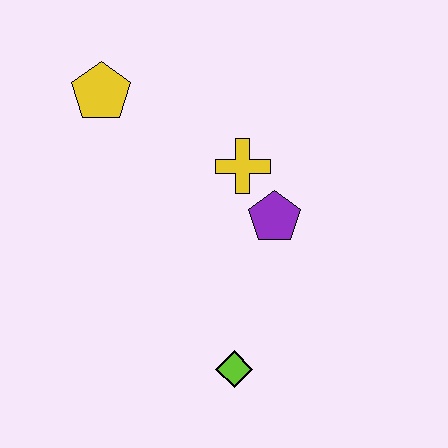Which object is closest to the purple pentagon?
The yellow cross is closest to the purple pentagon.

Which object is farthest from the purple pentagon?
The yellow pentagon is farthest from the purple pentagon.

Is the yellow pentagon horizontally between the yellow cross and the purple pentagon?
No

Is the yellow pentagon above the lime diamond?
Yes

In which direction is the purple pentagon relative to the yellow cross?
The purple pentagon is below the yellow cross.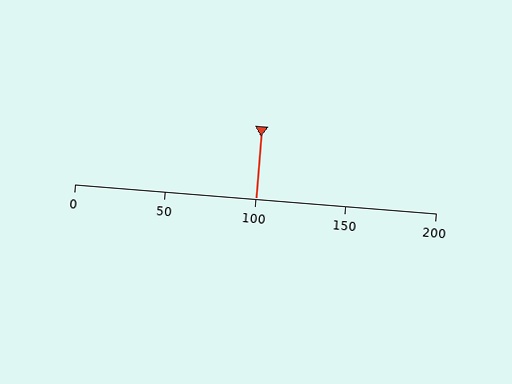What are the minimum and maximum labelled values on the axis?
The axis runs from 0 to 200.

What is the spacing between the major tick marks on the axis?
The major ticks are spaced 50 apart.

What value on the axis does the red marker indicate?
The marker indicates approximately 100.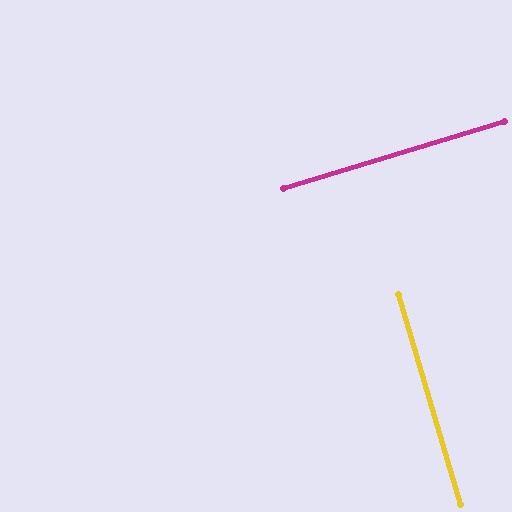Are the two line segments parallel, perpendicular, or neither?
Perpendicular — they meet at approximately 89°.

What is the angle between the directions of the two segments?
Approximately 89 degrees.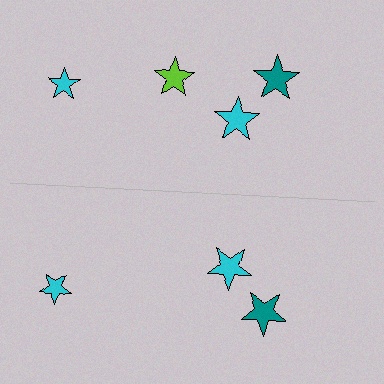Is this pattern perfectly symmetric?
No, the pattern is not perfectly symmetric. A lime star is missing from the bottom side.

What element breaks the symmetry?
A lime star is missing from the bottom side.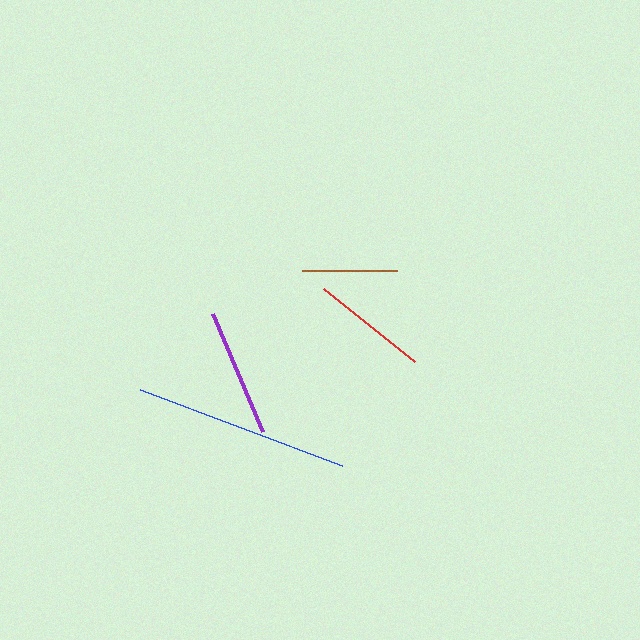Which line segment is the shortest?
The brown line is the shortest at approximately 95 pixels.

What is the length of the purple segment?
The purple segment is approximately 128 pixels long.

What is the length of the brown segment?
The brown segment is approximately 95 pixels long.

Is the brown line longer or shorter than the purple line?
The purple line is longer than the brown line.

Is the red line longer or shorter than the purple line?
The purple line is longer than the red line.